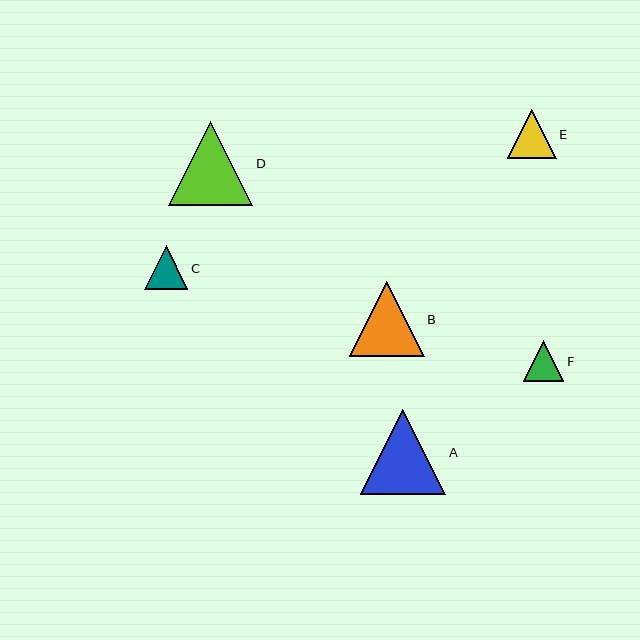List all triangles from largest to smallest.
From largest to smallest: A, D, B, E, C, F.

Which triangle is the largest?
Triangle A is the largest with a size of approximately 86 pixels.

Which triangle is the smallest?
Triangle F is the smallest with a size of approximately 40 pixels.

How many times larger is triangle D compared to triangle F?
Triangle D is approximately 2.1 times the size of triangle F.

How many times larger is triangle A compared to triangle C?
Triangle A is approximately 2.0 times the size of triangle C.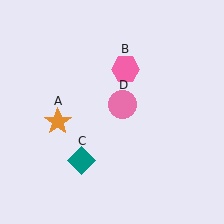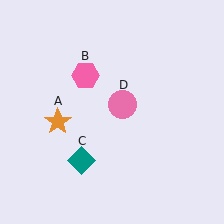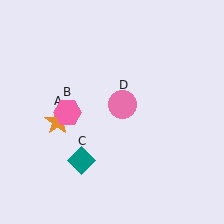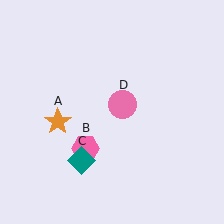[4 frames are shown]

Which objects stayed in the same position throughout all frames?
Orange star (object A) and teal diamond (object C) and pink circle (object D) remained stationary.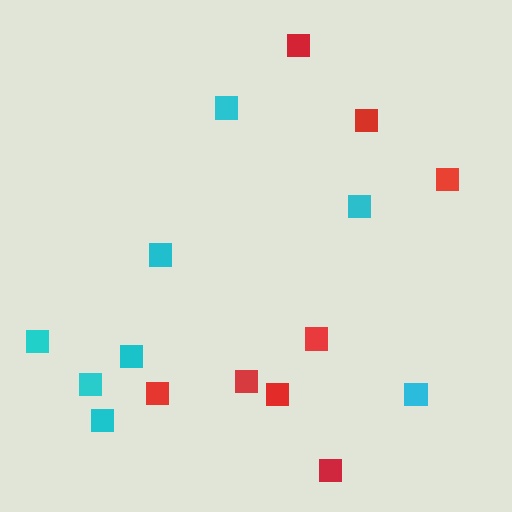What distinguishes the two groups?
There are 2 groups: one group of red squares (8) and one group of cyan squares (8).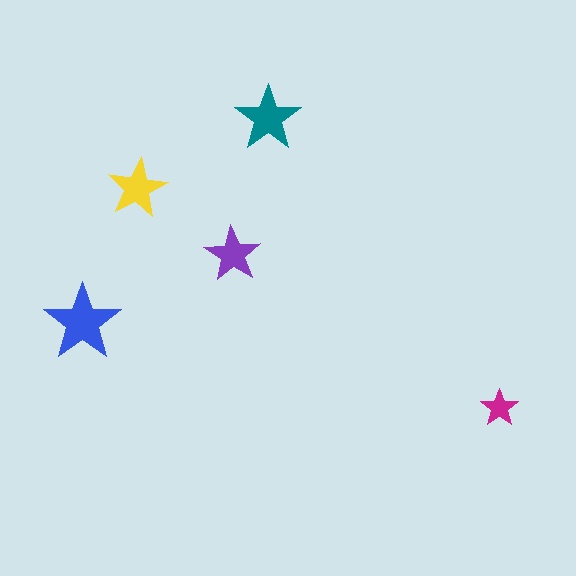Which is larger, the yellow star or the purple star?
The yellow one.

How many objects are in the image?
There are 5 objects in the image.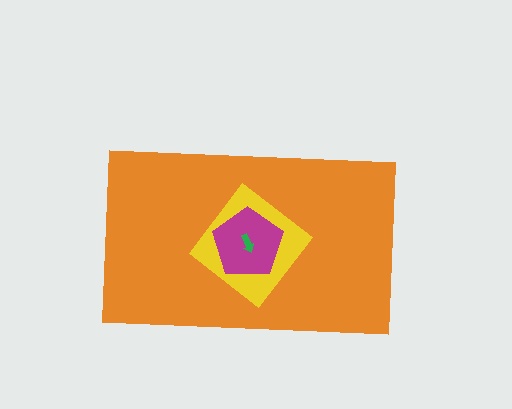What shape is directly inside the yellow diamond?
The magenta pentagon.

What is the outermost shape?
The orange rectangle.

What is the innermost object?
The green arrow.